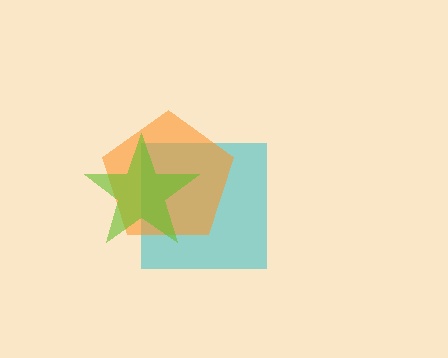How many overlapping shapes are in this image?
There are 3 overlapping shapes in the image.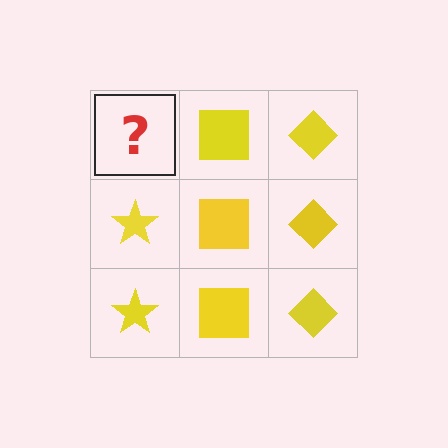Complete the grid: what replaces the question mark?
The question mark should be replaced with a yellow star.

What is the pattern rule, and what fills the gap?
The rule is that each column has a consistent shape. The gap should be filled with a yellow star.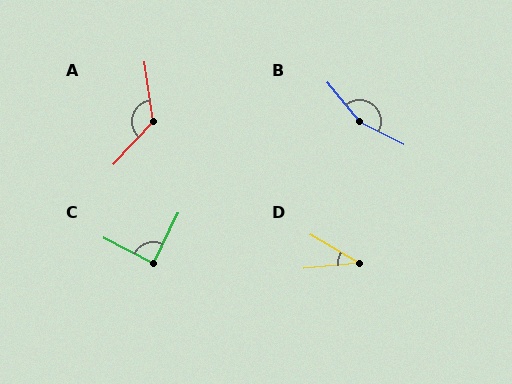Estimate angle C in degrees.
Approximately 89 degrees.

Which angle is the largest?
B, at approximately 156 degrees.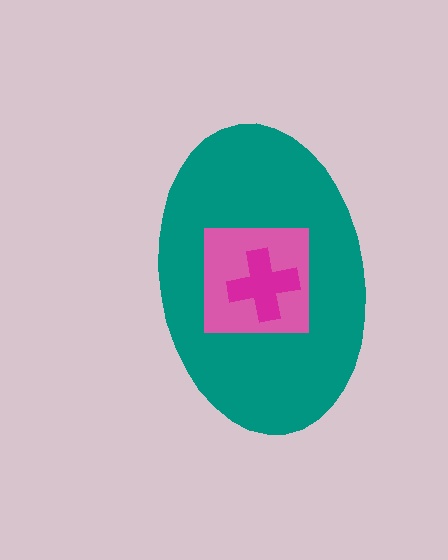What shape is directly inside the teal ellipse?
The pink square.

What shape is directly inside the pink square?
The magenta cross.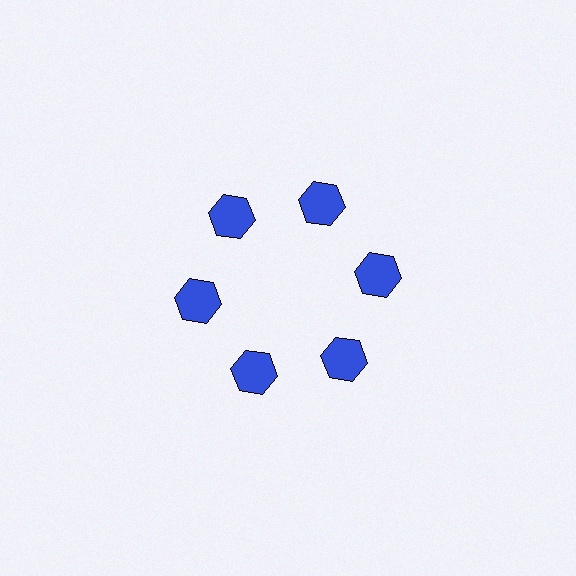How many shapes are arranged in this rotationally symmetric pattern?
There are 6 shapes, arranged in 6 groups of 1.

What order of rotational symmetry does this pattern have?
This pattern has 6-fold rotational symmetry.